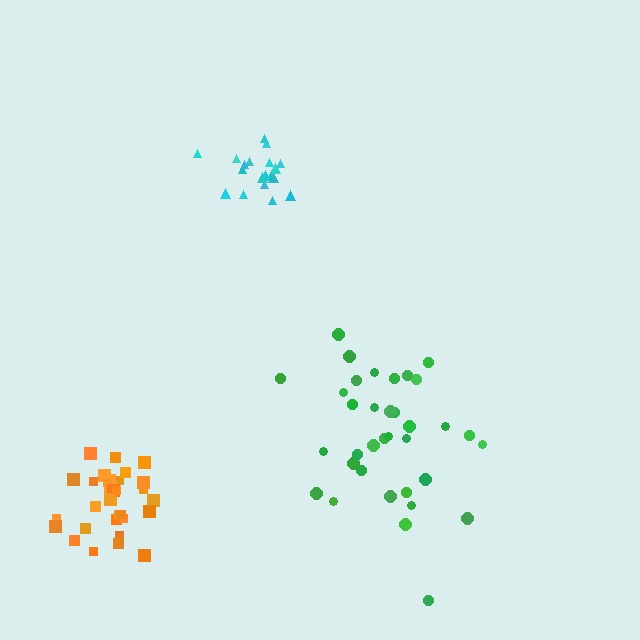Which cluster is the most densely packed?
Orange.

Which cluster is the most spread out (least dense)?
Green.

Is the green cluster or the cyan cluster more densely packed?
Cyan.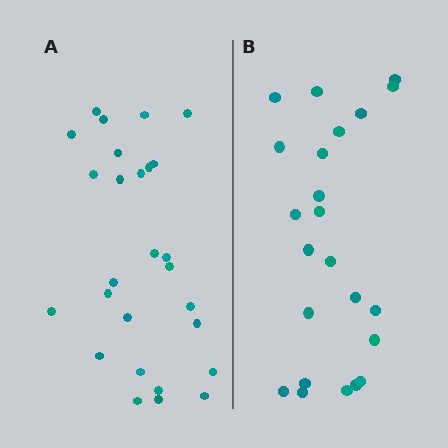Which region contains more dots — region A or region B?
Region A (the left region) has more dots.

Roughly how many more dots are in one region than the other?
Region A has about 4 more dots than region B.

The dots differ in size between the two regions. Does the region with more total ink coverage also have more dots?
No. Region B has more total ink coverage because its dots are larger, but region A actually contains more individual dots. Total area can be misleading — the number of items is what matters here.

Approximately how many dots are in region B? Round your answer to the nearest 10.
About 20 dots. (The exact count is 23, which rounds to 20.)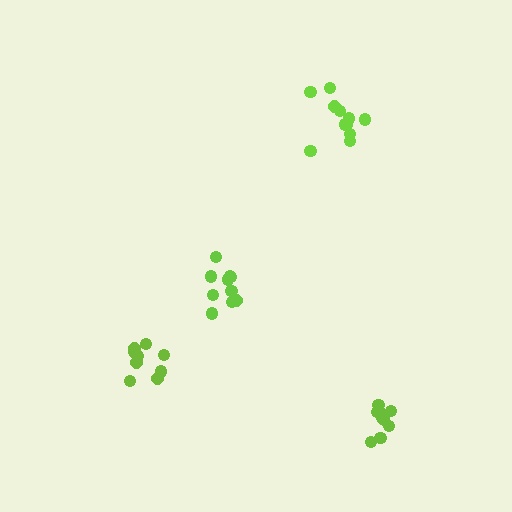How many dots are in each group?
Group 1: 10 dots, Group 2: 11 dots, Group 3: 9 dots, Group 4: 9 dots (39 total).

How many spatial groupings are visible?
There are 4 spatial groupings.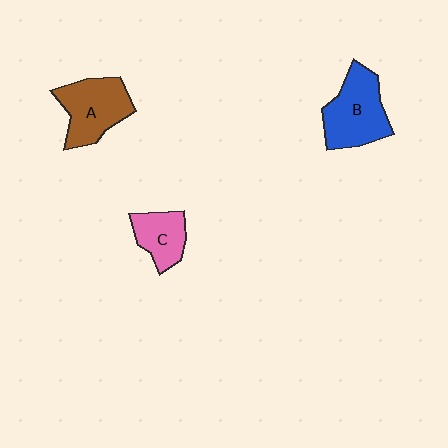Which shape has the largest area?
Shape B (blue).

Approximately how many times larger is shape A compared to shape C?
Approximately 1.5 times.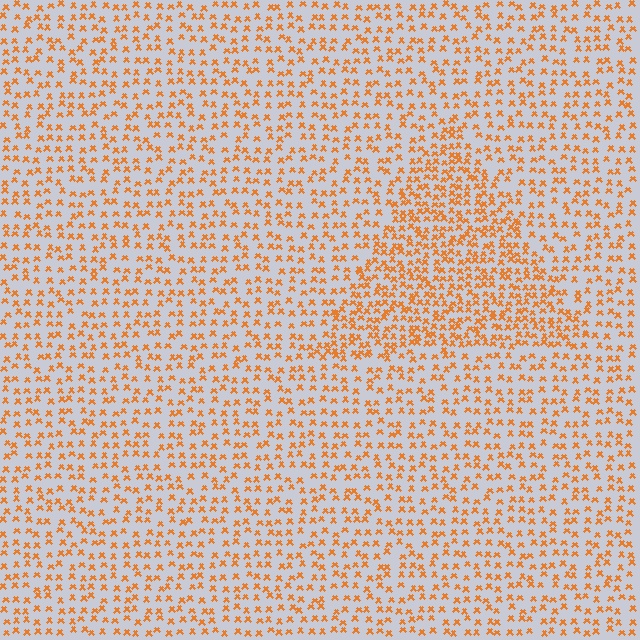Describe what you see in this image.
The image contains small orange elements arranged at two different densities. A triangle-shaped region is visible where the elements are more densely packed than the surrounding area.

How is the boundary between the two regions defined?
The boundary is defined by a change in element density (approximately 1.8x ratio). All elements are the same color, size, and shape.